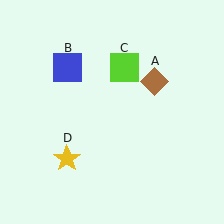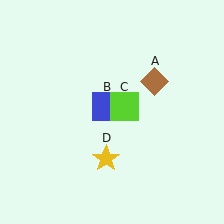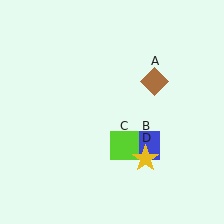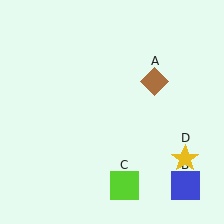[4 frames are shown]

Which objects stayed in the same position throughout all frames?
Brown diamond (object A) remained stationary.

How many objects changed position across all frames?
3 objects changed position: blue square (object B), lime square (object C), yellow star (object D).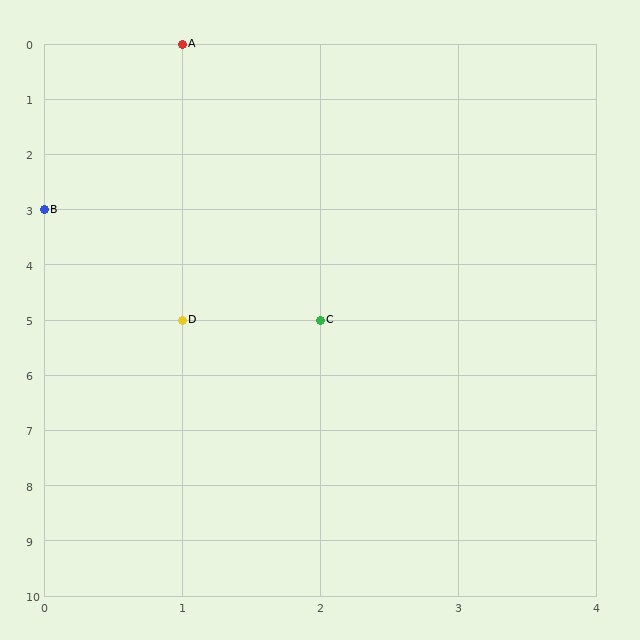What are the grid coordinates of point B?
Point B is at grid coordinates (0, 3).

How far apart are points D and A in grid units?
Points D and A are 5 rows apart.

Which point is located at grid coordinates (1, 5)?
Point D is at (1, 5).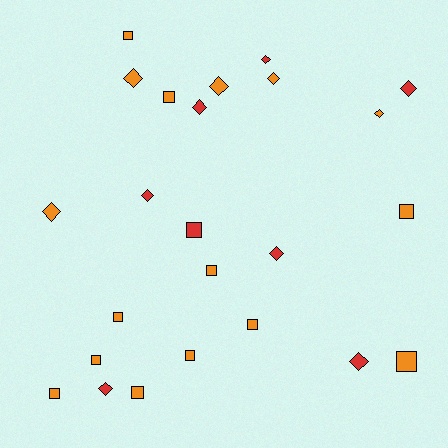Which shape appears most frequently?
Diamond, with 12 objects.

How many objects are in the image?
There are 24 objects.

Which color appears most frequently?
Orange, with 16 objects.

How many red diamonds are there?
There are 7 red diamonds.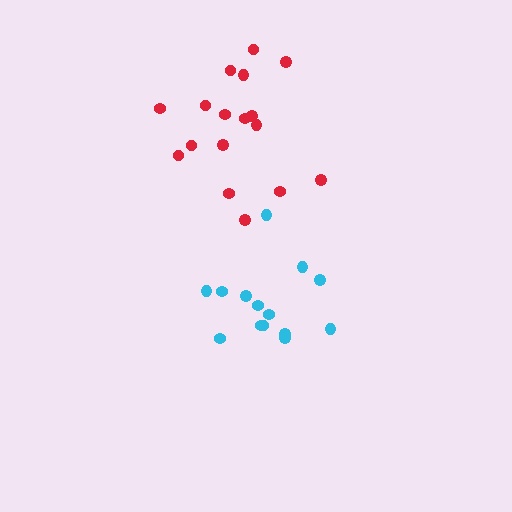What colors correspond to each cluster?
The clusters are colored: red, cyan.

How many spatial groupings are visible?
There are 2 spatial groupings.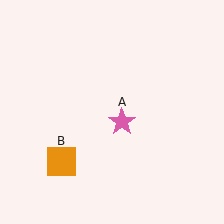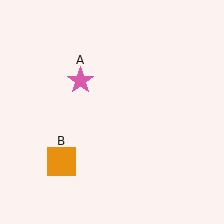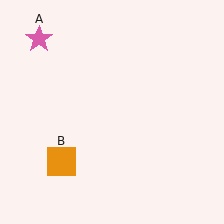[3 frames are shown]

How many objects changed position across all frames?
1 object changed position: pink star (object A).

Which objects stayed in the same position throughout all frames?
Orange square (object B) remained stationary.